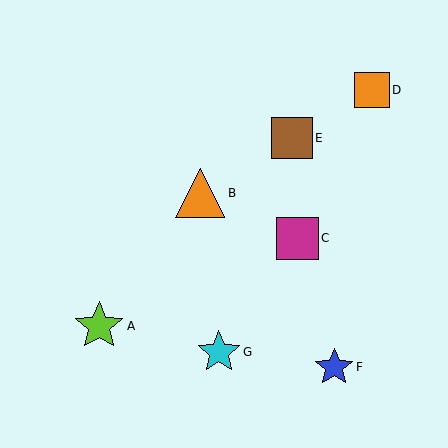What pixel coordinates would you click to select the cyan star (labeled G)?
Click at (219, 352) to select the cyan star G.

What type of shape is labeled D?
Shape D is an orange square.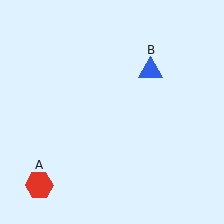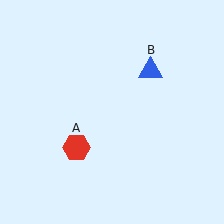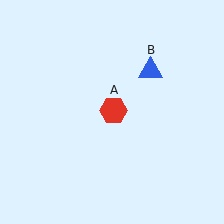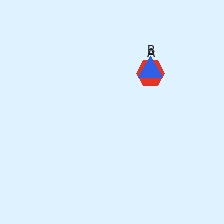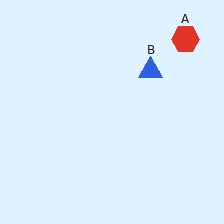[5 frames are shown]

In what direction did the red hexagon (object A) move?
The red hexagon (object A) moved up and to the right.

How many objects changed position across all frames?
1 object changed position: red hexagon (object A).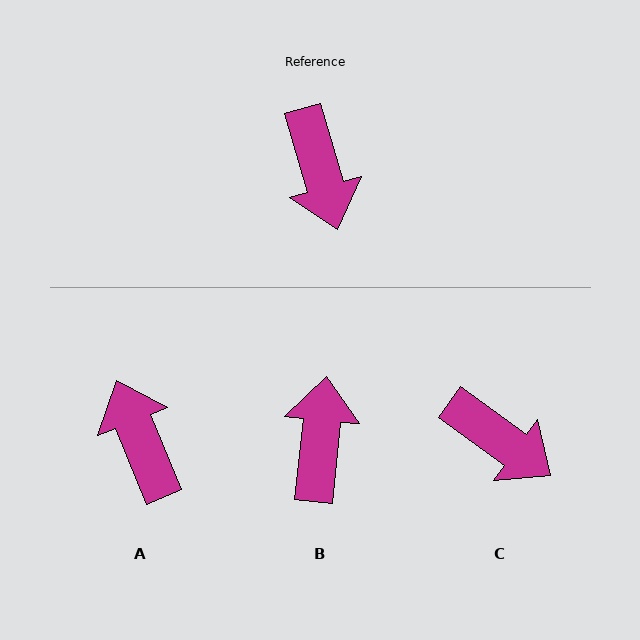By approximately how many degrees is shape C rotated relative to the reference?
Approximately 38 degrees counter-clockwise.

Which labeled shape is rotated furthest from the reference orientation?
A, about 174 degrees away.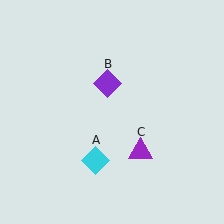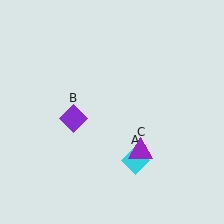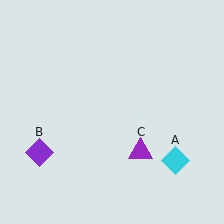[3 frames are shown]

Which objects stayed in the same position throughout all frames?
Purple triangle (object C) remained stationary.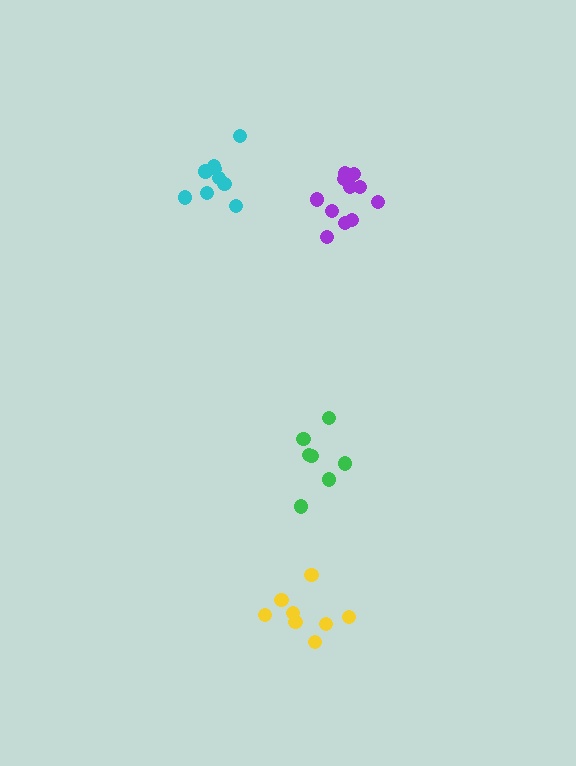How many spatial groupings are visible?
There are 4 spatial groupings.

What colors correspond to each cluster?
The clusters are colored: cyan, yellow, purple, green.